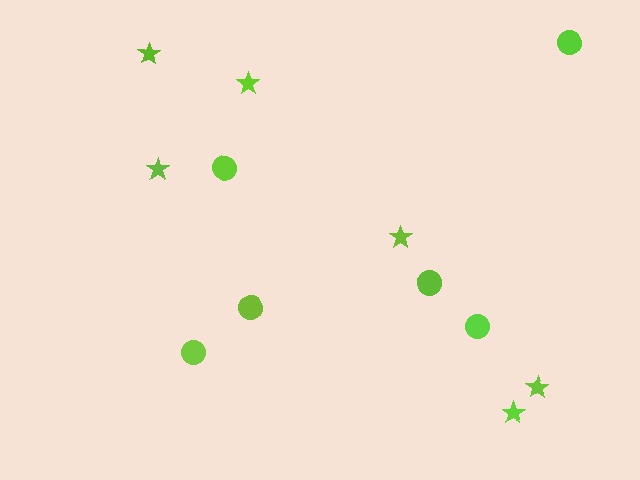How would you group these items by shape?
There are 2 groups: one group of circles (6) and one group of stars (6).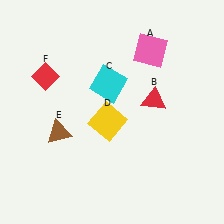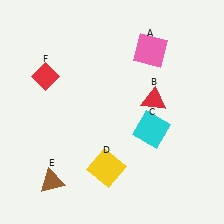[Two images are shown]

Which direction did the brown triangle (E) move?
The brown triangle (E) moved down.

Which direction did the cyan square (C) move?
The cyan square (C) moved down.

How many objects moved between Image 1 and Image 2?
3 objects moved between the two images.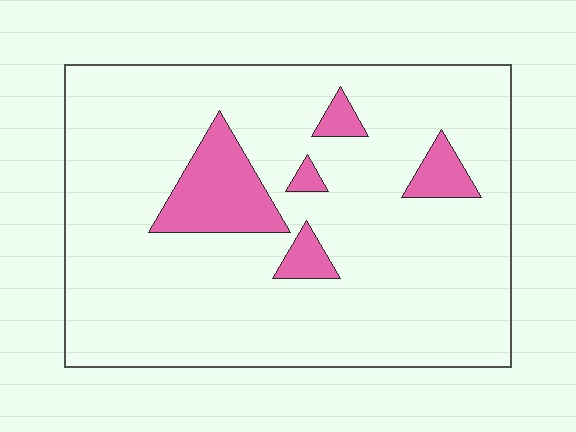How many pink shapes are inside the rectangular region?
5.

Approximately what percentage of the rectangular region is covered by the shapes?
Approximately 10%.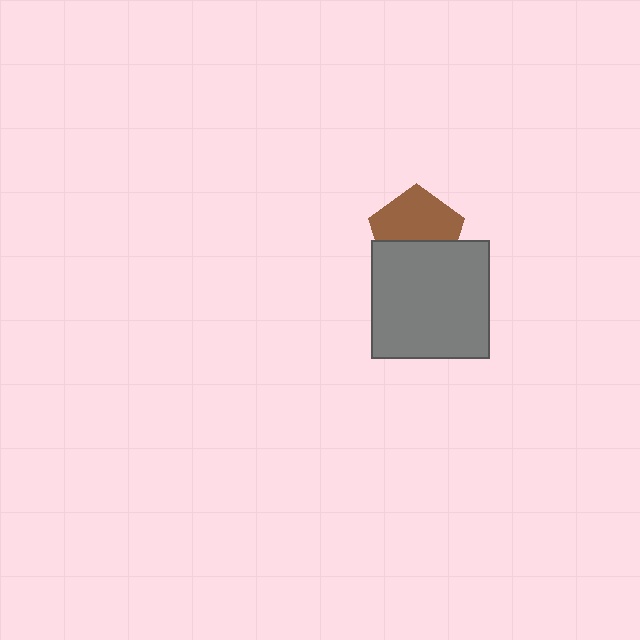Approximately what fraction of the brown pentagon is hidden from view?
Roughly 42% of the brown pentagon is hidden behind the gray square.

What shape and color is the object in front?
The object in front is a gray square.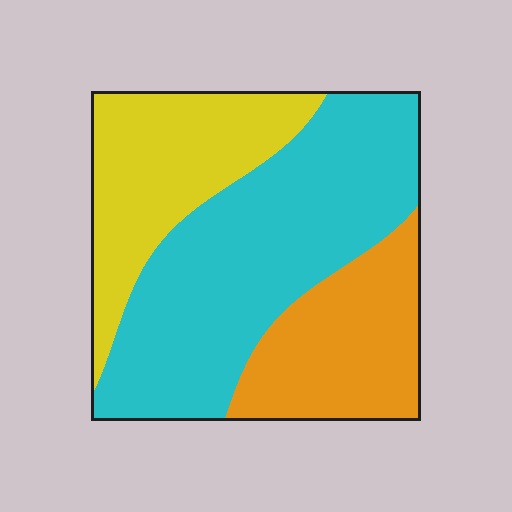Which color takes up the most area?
Cyan, at roughly 50%.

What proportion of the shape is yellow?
Yellow covers roughly 25% of the shape.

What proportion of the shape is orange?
Orange takes up about one quarter (1/4) of the shape.